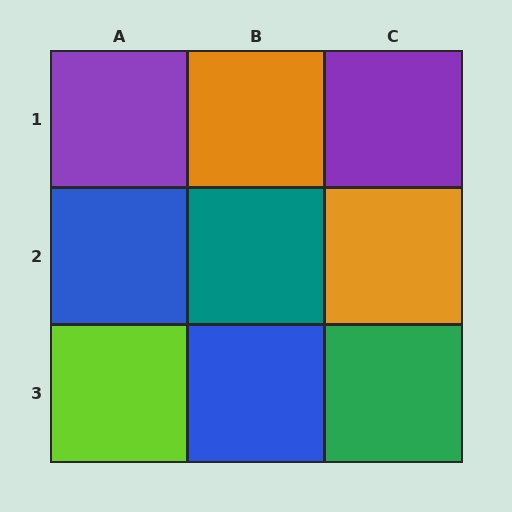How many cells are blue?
2 cells are blue.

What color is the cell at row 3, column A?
Lime.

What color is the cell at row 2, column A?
Blue.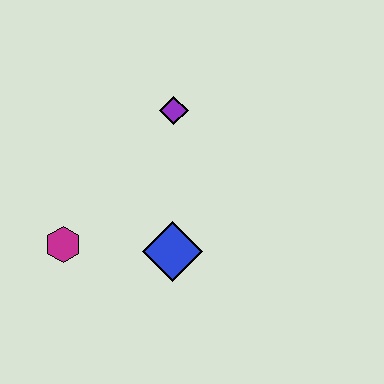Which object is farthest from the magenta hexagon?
The purple diamond is farthest from the magenta hexagon.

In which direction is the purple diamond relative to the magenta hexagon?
The purple diamond is above the magenta hexagon.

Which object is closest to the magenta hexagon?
The blue diamond is closest to the magenta hexagon.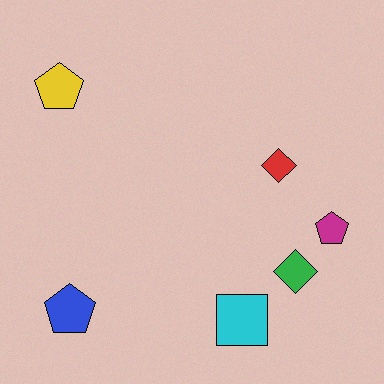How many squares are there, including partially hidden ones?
There is 1 square.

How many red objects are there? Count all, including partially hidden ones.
There is 1 red object.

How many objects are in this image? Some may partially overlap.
There are 6 objects.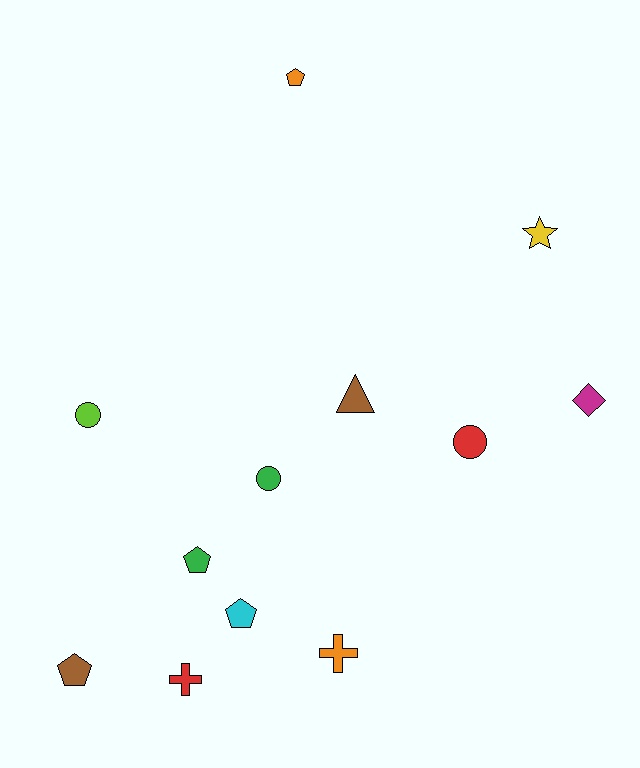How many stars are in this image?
There is 1 star.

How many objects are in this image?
There are 12 objects.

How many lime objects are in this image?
There is 1 lime object.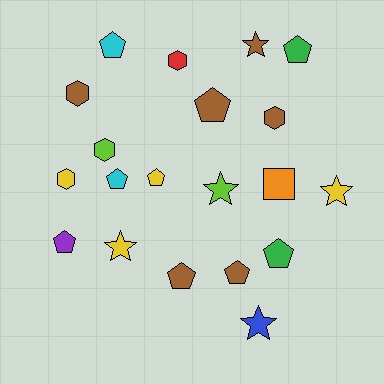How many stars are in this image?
There are 5 stars.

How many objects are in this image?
There are 20 objects.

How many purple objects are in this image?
There is 1 purple object.